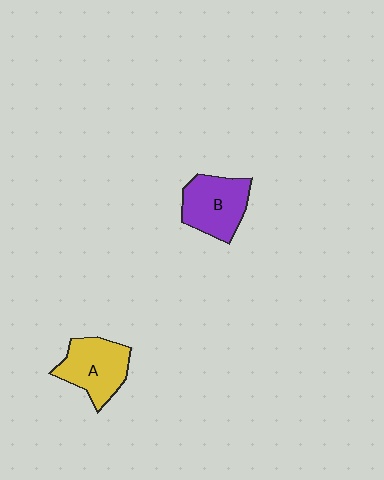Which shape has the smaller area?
Shape B (purple).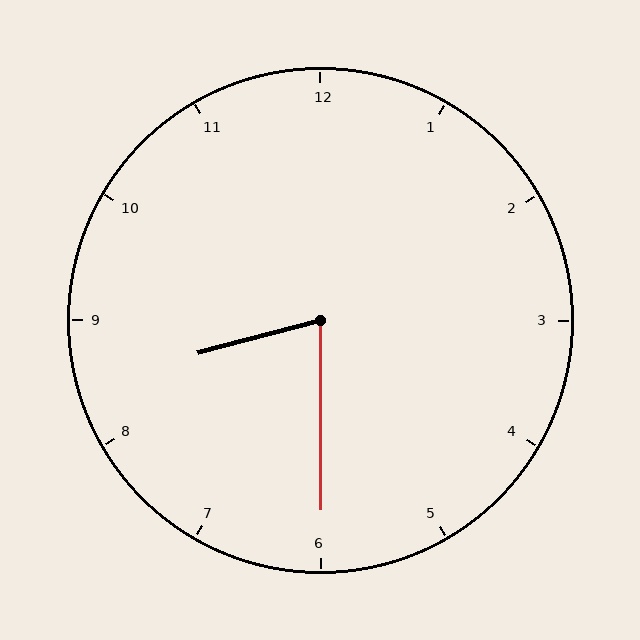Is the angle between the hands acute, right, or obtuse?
It is acute.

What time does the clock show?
8:30.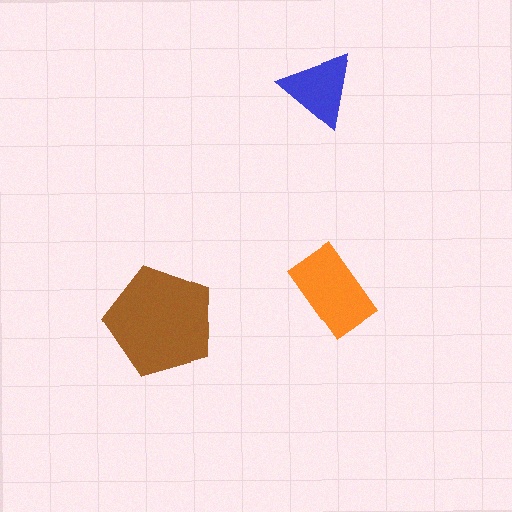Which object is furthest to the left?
The brown pentagon is leftmost.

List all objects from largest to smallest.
The brown pentagon, the orange rectangle, the blue triangle.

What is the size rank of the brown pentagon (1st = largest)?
1st.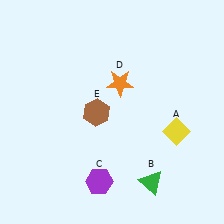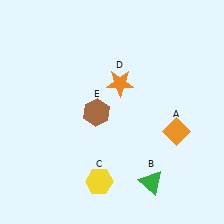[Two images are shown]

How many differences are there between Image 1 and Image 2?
There are 2 differences between the two images.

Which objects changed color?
A changed from yellow to orange. C changed from purple to yellow.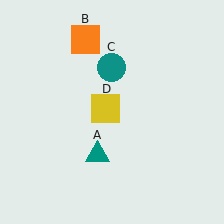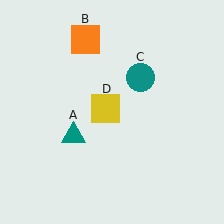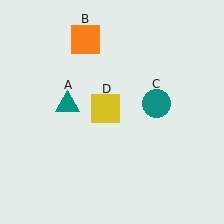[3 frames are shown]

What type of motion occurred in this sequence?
The teal triangle (object A), teal circle (object C) rotated clockwise around the center of the scene.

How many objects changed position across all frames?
2 objects changed position: teal triangle (object A), teal circle (object C).